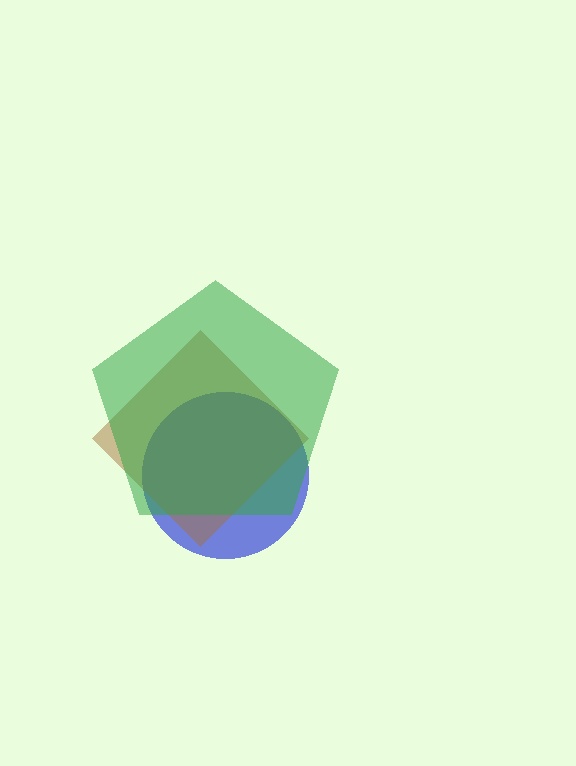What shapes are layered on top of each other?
The layered shapes are: a blue circle, a brown diamond, a green pentagon.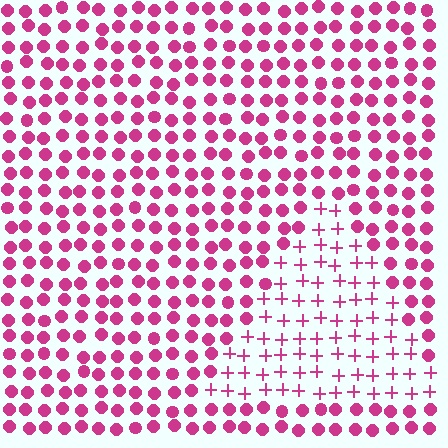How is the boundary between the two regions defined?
The boundary is defined by a change in element shape: plus signs inside vs. circles outside. All elements share the same color and spacing.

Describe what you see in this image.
The image is filled with small magenta elements arranged in a uniform grid. A triangle-shaped region contains plus signs, while the surrounding area contains circles. The boundary is defined purely by the change in element shape.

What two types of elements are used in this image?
The image uses plus signs inside the triangle region and circles outside it.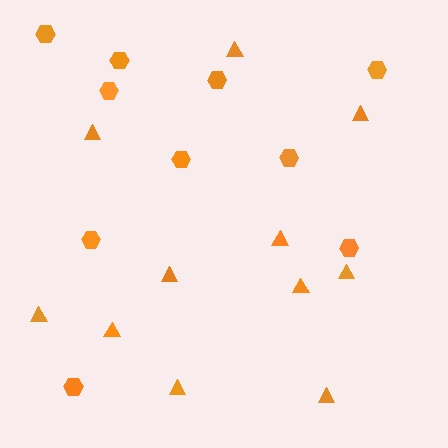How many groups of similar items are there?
There are 2 groups: one group of hexagons (10) and one group of triangles (11).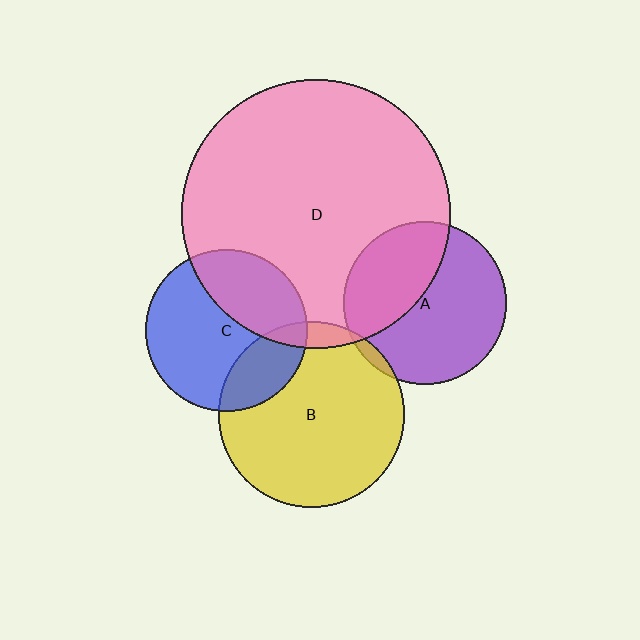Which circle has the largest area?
Circle D (pink).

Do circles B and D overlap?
Yes.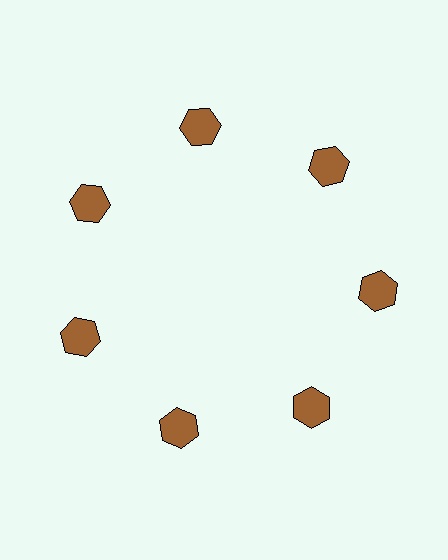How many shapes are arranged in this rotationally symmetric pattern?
There are 7 shapes, arranged in 7 groups of 1.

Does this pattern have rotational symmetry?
Yes, this pattern has 7-fold rotational symmetry. It looks the same after rotating 51 degrees around the center.